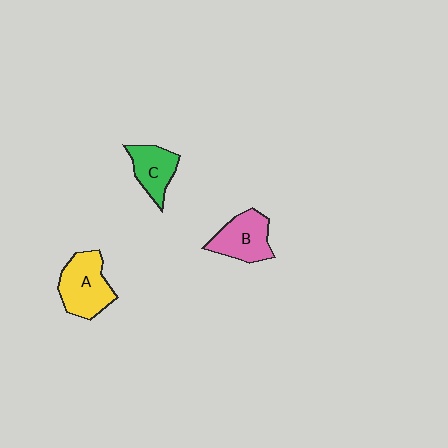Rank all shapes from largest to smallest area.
From largest to smallest: A (yellow), B (pink), C (green).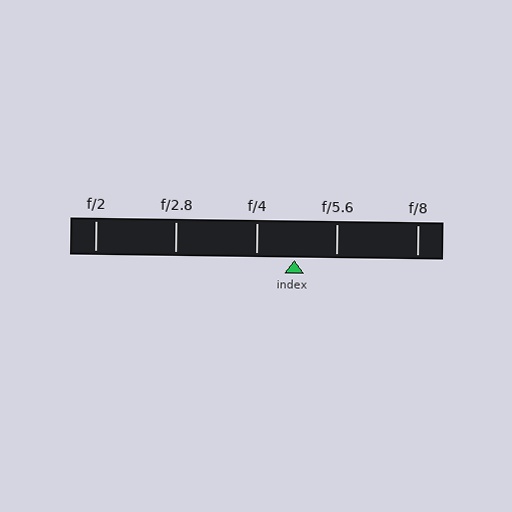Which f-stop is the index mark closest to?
The index mark is closest to f/4.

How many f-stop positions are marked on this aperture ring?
There are 5 f-stop positions marked.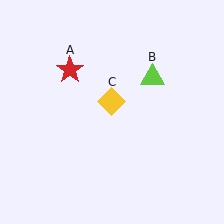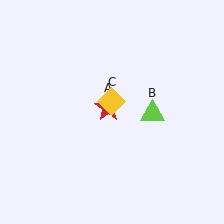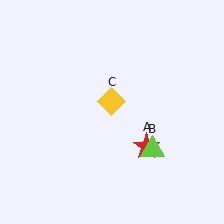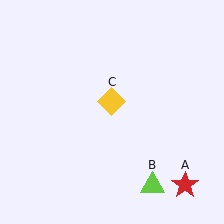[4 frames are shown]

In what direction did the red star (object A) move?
The red star (object A) moved down and to the right.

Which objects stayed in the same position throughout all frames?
Yellow diamond (object C) remained stationary.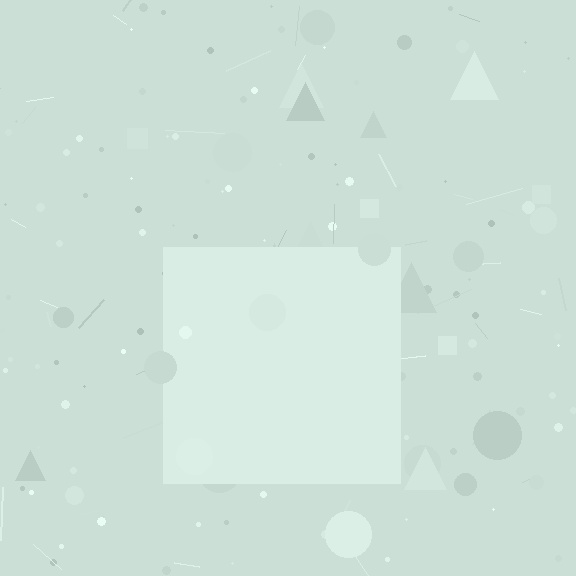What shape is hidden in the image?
A square is hidden in the image.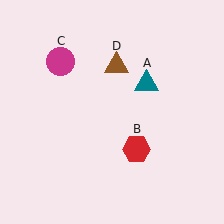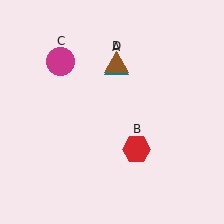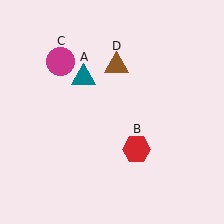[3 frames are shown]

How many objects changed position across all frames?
1 object changed position: teal triangle (object A).